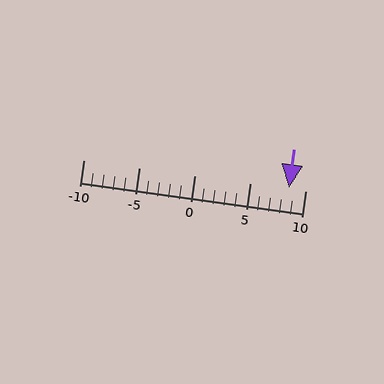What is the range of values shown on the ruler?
The ruler shows values from -10 to 10.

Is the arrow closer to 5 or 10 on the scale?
The arrow is closer to 10.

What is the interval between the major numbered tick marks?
The major tick marks are spaced 5 units apart.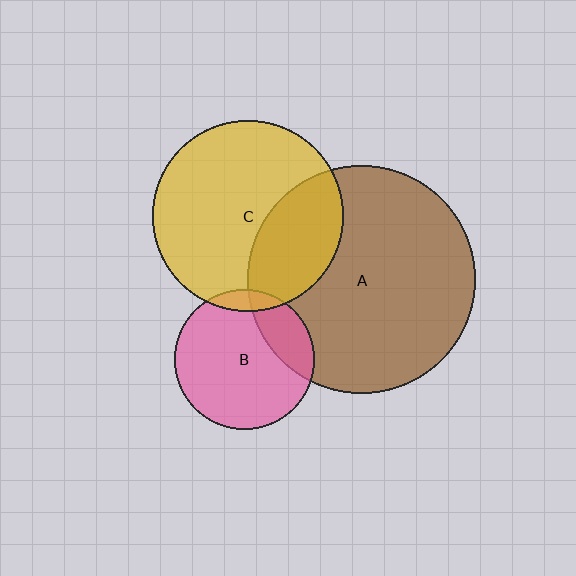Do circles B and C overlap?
Yes.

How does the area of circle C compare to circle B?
Approximately 1.9 times.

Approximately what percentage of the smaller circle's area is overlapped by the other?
Approximately 10%.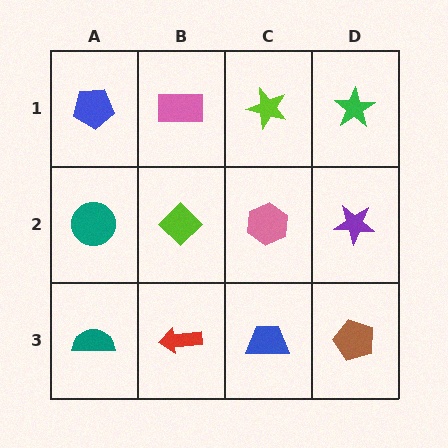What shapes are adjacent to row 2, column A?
A blue pentagon (row 1, column A), a teal semicircle (row 3, column A), a lime diamond (row 2, column B).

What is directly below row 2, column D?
A brown pentagon.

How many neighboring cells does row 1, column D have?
2.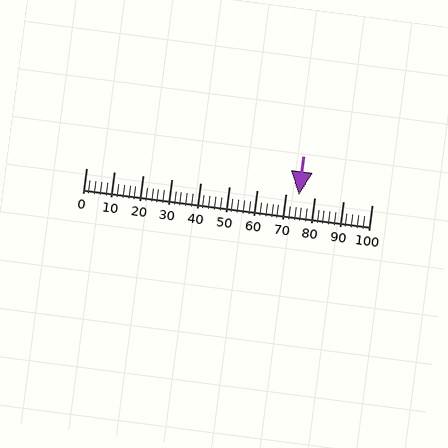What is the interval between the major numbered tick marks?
The major tick marks are spaced 10 units apart.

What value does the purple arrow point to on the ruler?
The purple arrow points to approximately 75.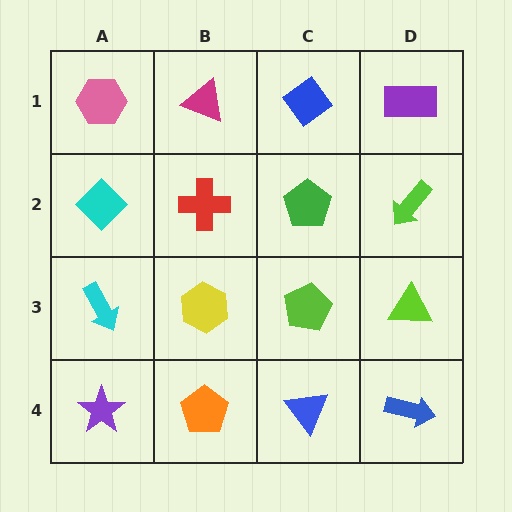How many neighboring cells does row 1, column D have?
2.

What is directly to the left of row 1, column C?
A magenta triangle.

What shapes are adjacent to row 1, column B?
A red cross (row 2, column B), a pink hexagon (row 1, column A), a blue diamond (row 1, column C).